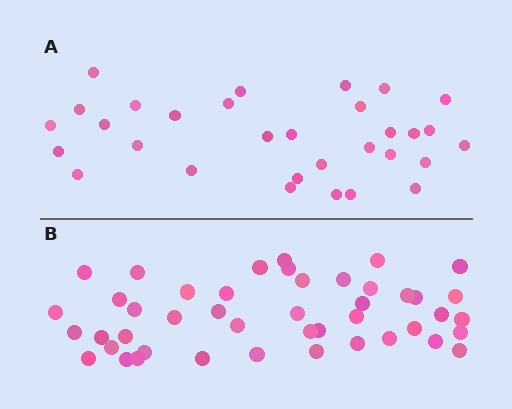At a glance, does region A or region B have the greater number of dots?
Region B (the bottom region) has more dots.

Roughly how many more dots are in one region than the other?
Region B has approximately 15 more dots than region A.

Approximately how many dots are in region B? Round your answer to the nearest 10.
About 40 dots. (The exact count is 45, which rounds to 40.)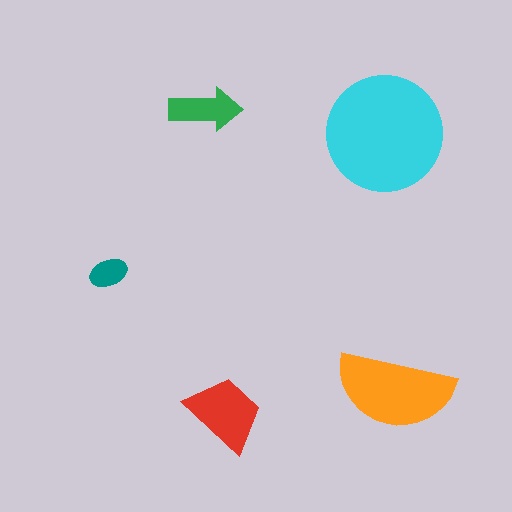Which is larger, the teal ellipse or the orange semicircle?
The orange semicircle.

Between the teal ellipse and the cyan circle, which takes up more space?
The cyan circle.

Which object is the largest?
The cyan circle.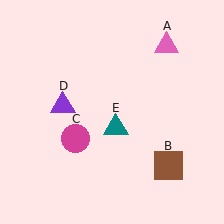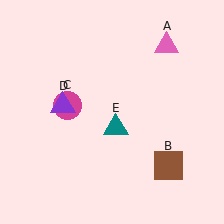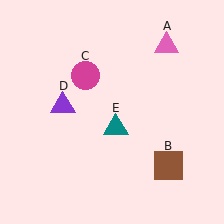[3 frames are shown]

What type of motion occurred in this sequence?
The magenta circle (object C) rotated clockwise around the center of the scene.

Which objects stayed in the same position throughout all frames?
Pink triangle (object A) and brown square (object B) and purple triangle (object D) and teal triangle (object E) remained stationary.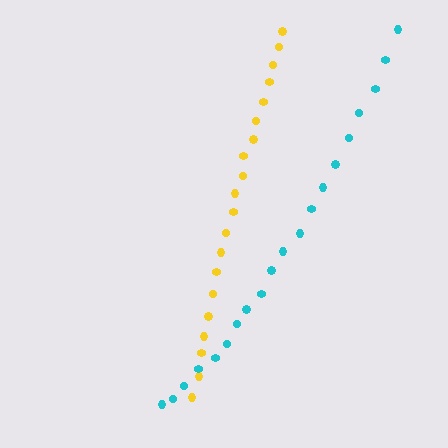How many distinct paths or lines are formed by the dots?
There are 2 distinct paths.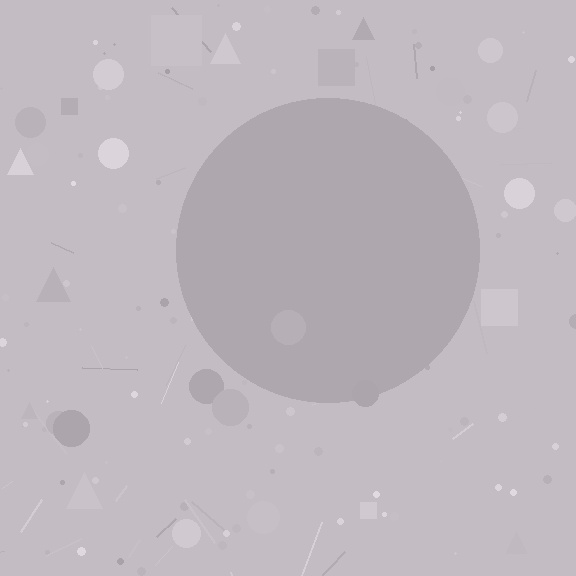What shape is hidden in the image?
A circle is hidden in the image.